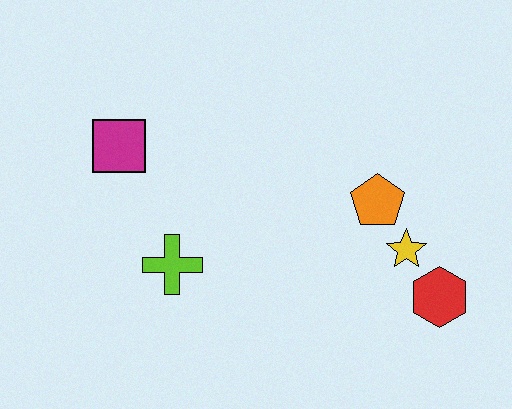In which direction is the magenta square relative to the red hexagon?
The magenta square is to the left of the red hexagon.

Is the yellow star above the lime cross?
Yes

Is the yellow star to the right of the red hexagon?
No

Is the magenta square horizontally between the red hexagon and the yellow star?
No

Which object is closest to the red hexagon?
The yellow star is closest to the red hexagon.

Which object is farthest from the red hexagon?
The magenta square is farthest from the red hexagon.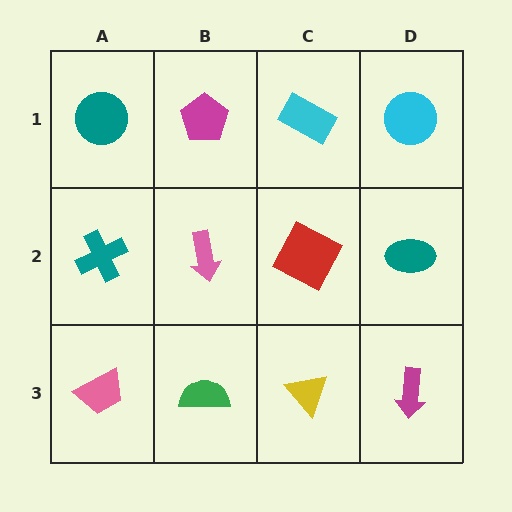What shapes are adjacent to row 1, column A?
A teal cross (row 2, column A), a magenta pentagon (row 1, column B).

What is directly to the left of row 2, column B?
A teal cross.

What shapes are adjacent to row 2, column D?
A cyan circle (row 1, column D), a magenta arrow (row 3, column D), a red square (row 2, column C).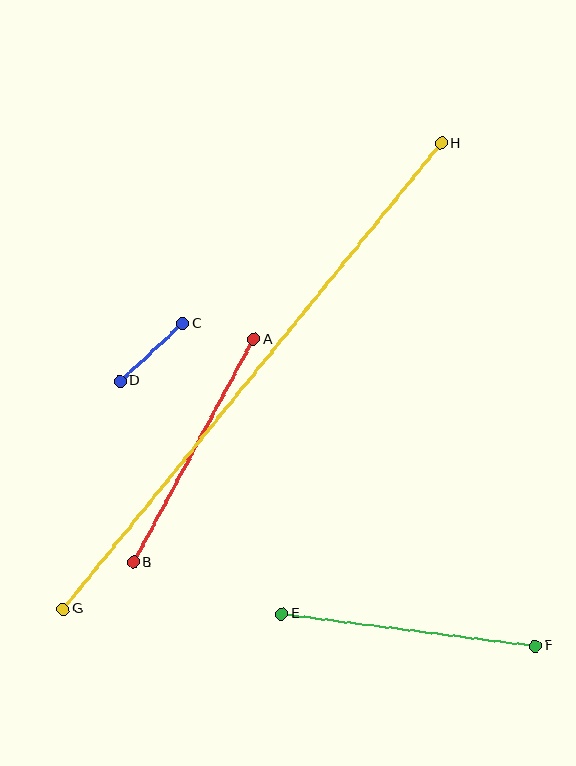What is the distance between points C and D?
The distance is approximately 85 pixels.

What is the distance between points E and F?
The distance is approximately 256 pixels.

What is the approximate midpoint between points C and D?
The midpoint is at approximately (151, 352) pixels.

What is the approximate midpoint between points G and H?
The midpoint is at approximately (252, 376) pixels.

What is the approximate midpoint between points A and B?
The midpoint is at approximately (194, 451) pixels.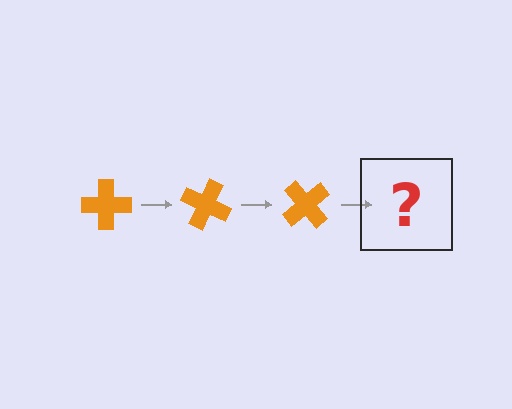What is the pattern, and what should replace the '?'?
The pattern is that the cross rotates 25 degrees each step. The '?' should be an orange cross rotated 75 degrees.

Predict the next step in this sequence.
The next step is an orange cross rotated 75 degrees.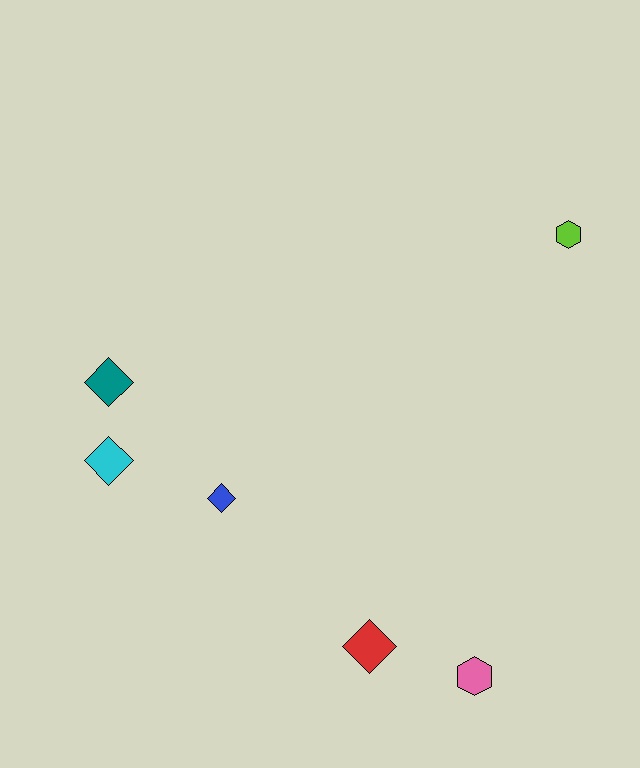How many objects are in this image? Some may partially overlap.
There are 6 objects.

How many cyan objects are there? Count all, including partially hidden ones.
There is 1 cyan object.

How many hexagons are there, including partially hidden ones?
There are 2 hexagons.